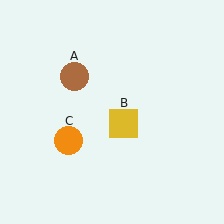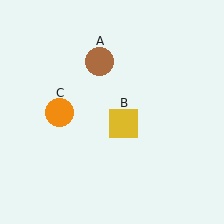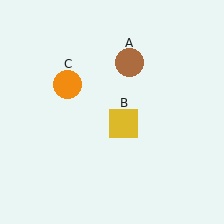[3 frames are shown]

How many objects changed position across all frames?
2 objects changed position: brown circle (object A), orange circle (object C).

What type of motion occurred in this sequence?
The brown circle (object A), orange circle (object C) rotated clockwise around the center of the scene.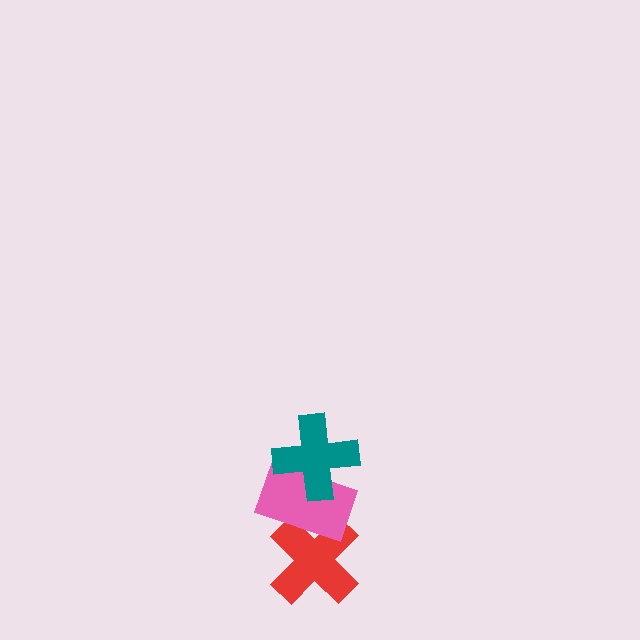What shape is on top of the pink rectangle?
The teal cross is on top of the pink rectangle.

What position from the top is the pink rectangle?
The pink rectangle is 2nd from the top.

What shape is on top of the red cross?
The pink rectangle is on top of the red cross.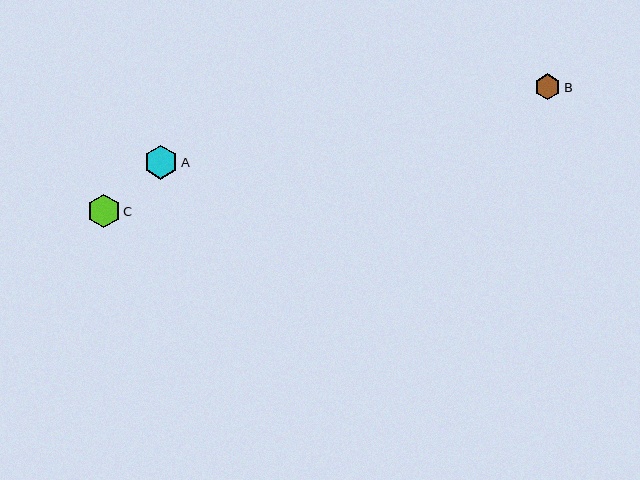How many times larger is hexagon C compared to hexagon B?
Hexagon C is approximately 1.2 times the size of hexagon B.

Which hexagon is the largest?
Hexagon A is the largest with a size of approximately 34 pixels.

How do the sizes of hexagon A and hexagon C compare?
Hexagon A and hexagon C are approximately the same size.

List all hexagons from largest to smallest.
From largest to smallest: A, C, B.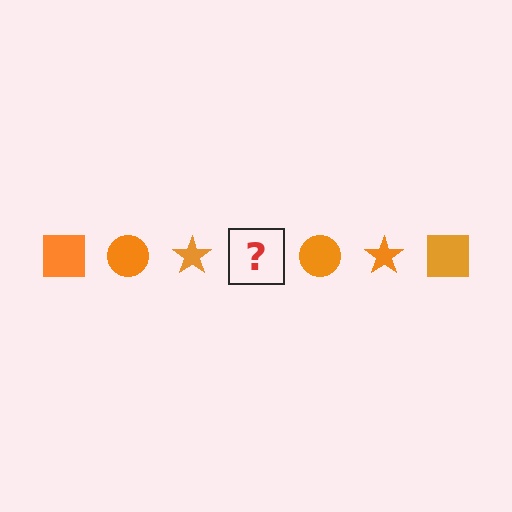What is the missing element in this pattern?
The missing element is an orange square.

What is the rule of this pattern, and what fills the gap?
The rule is that the pattern cycles through square, circle, star shapes in orange. The gap should be filled with an orange square.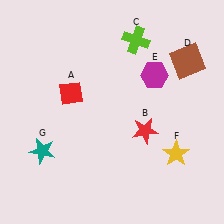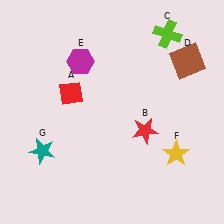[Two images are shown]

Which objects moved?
The objects that moved are: the lime cross (C), the magenta hexagon (E).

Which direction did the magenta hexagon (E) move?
The magenta hexagon (E) moved left.